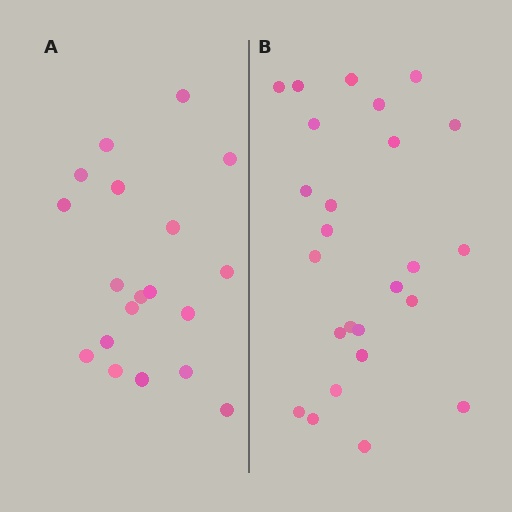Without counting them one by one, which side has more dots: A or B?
Region B (the right region) has more dots.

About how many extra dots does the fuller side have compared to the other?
Region B has about 6 more dots than region A.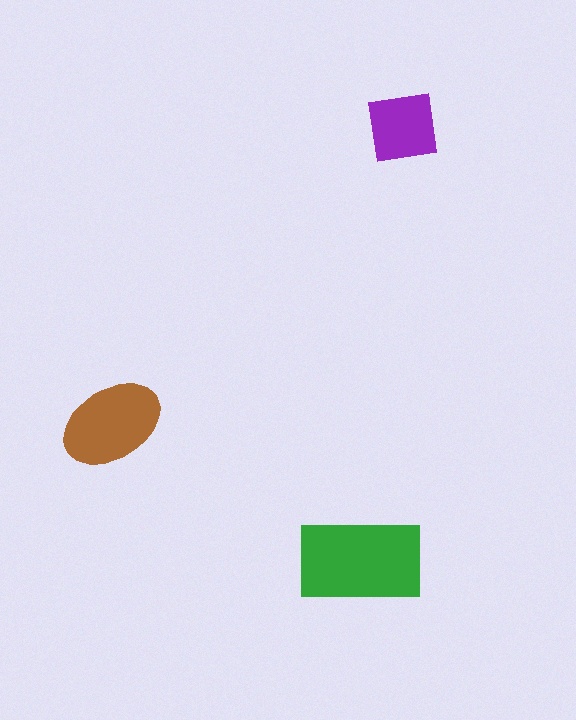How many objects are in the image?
There are 3 objects in the image.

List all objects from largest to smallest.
The green rectangle, the brown ellipse, the purple square.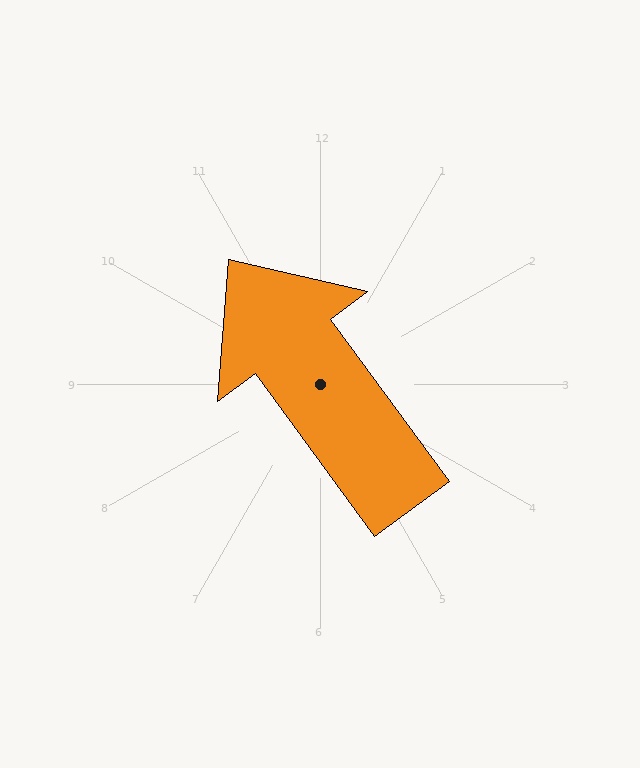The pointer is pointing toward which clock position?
Roughly 11 o'clock.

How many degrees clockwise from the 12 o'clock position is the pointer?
Approximately 324 degrees.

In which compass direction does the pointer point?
Northwest.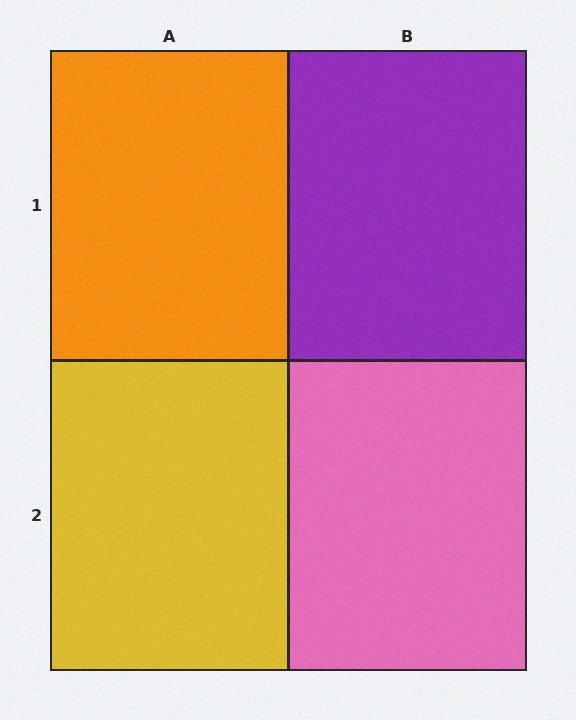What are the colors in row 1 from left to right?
Orange, purple.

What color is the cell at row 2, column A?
Yellow.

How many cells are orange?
1 cell is orange.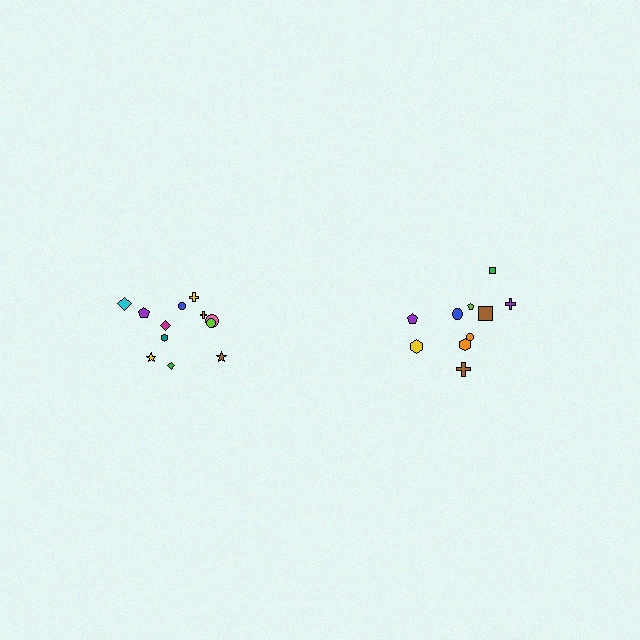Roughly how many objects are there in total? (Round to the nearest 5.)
Roughly 20 objects in total.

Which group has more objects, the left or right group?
The left group.